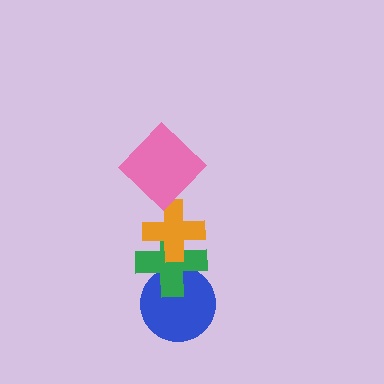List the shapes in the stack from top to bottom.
From top to bottom: the pink diamond, the orange cross, the green cross, the blue circle.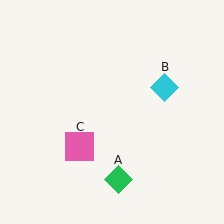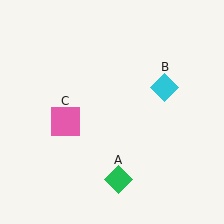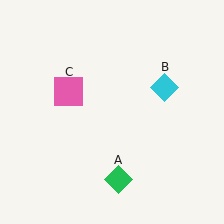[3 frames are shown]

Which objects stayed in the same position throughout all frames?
Green diamond (object A) and cyan diamond (object B) remained stationary.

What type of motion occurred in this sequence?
The pink square (object C) rotated clockwise around the center of the scene.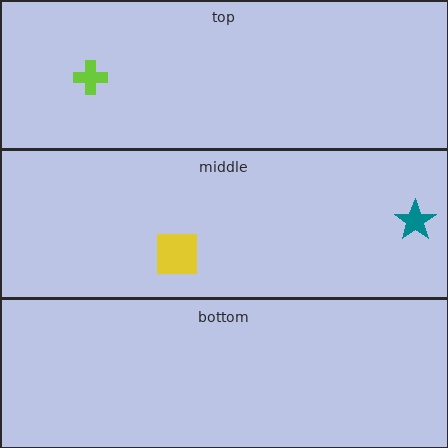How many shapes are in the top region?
1.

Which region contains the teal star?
The middle region.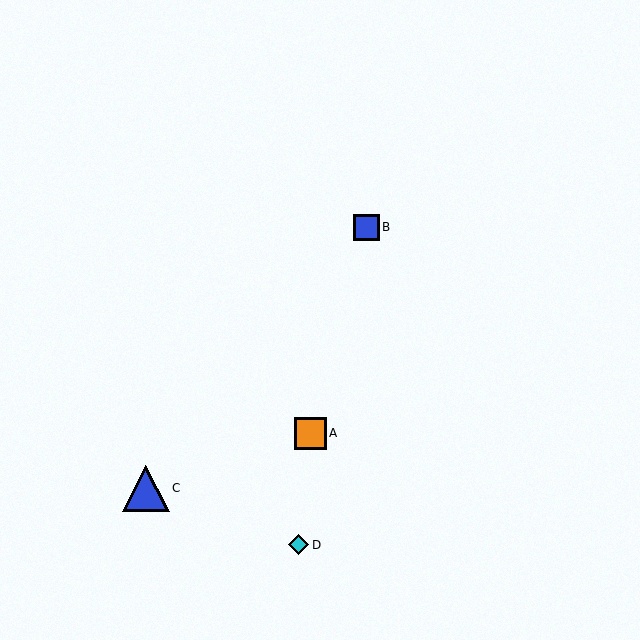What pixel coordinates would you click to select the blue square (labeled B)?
Click at (366, 227) to select the blue square B.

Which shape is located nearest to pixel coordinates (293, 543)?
The cyan diamond (labeled D) at (299, 545) is nearest to that location.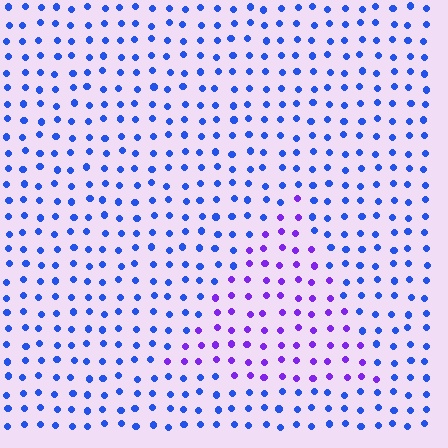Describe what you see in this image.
The image is filled with small blue elements in a uniform arrangement. A triangle-shaped region is visible where the elements are tinted to a slightly different hue, forming a subtle color boundary.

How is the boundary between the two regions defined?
The boundary is defined purely by a slight shift in hue (about 43 degrees). Spacing, size, and orientation are identical on both sides.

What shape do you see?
I see a triangle.